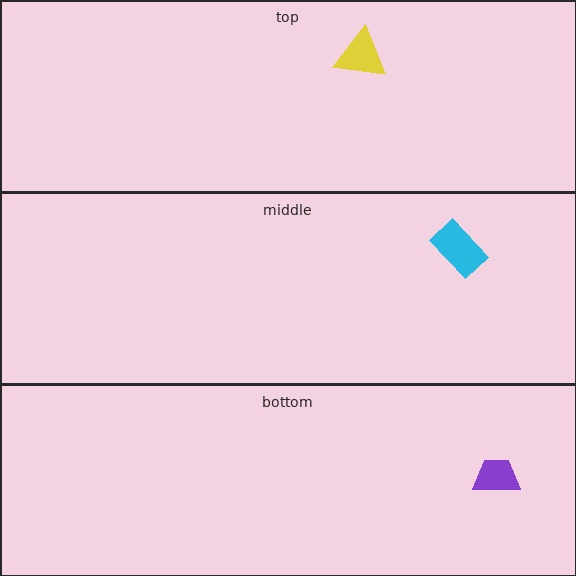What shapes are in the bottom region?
The purple trapezoid.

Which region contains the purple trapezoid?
The bottom region.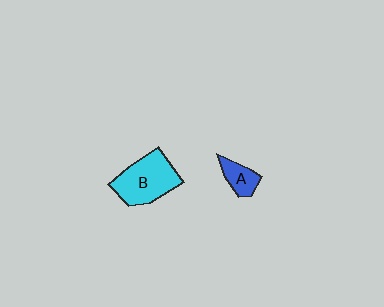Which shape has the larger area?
Shape B (cyan).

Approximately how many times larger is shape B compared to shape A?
Approximately 2.4 times.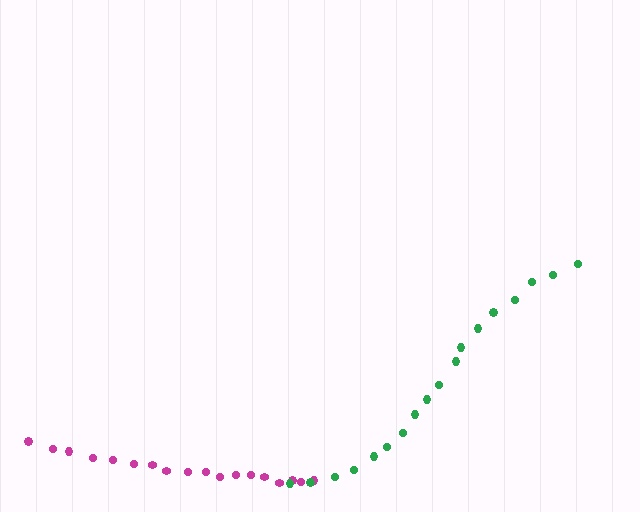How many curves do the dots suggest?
There are 2 distinct paths.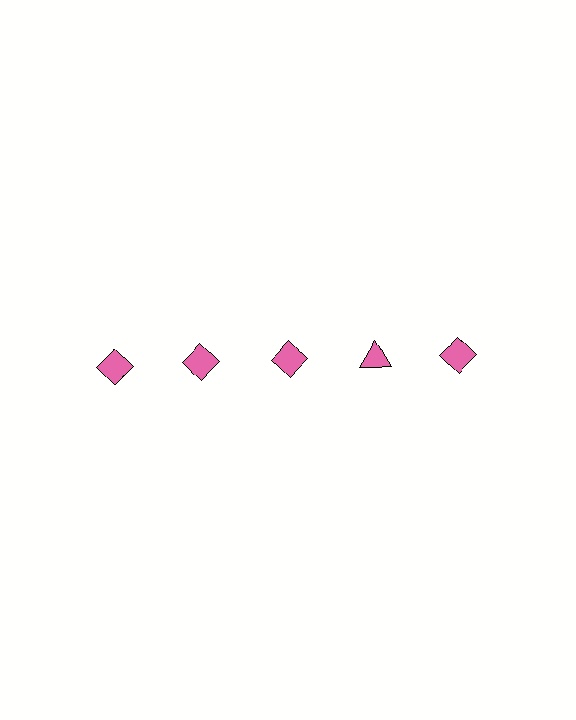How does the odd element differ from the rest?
It has a different shape: triangle instead of diamond.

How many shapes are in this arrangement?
There are 5 shapes arranged in a grid pattern.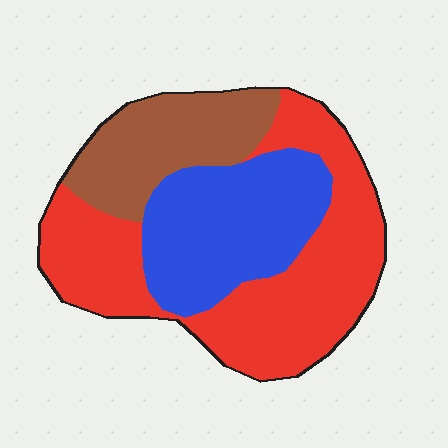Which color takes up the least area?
Brown, at roughly 20%.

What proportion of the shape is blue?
Blue covers roughly 30% of the shape.